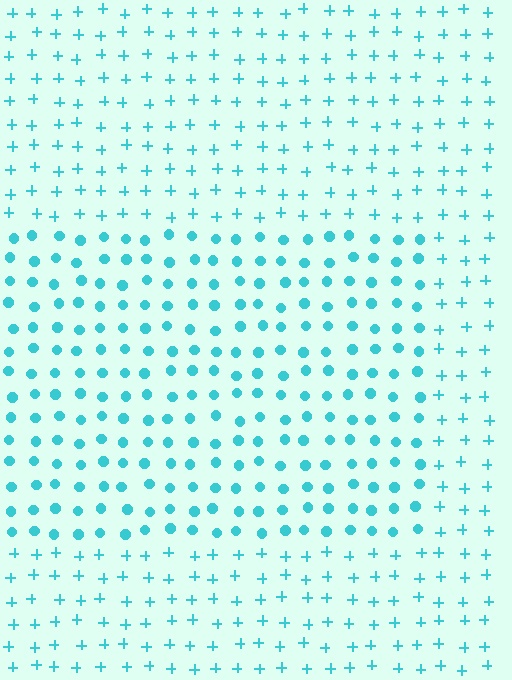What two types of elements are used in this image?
The image uses circles inside the rectangle region and plus signs outside it.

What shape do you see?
I see a rectangle.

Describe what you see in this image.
The image is filled with small cyan elements arranged in a uniform grid. A rectangle-shaped region contains circles, while the surrounding area contains plus signs. The boundary is defined purely by the change in element shape.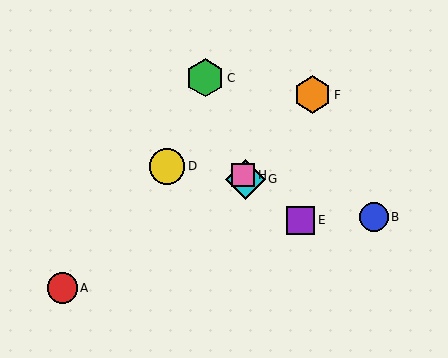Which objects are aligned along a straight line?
Objects C, G, H are aligned along a straight line.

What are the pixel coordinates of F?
Object F is at (313, 95).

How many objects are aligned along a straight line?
3 objects (C, G, H) are aligned along a straight line.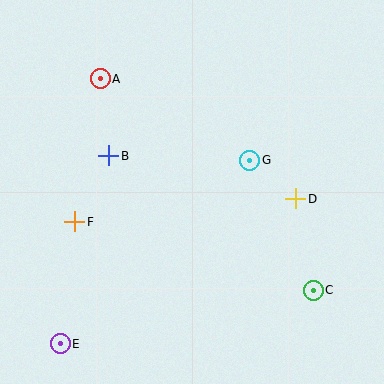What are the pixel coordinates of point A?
Point A is at (100, 79).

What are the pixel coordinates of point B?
Point B is at (108, 156).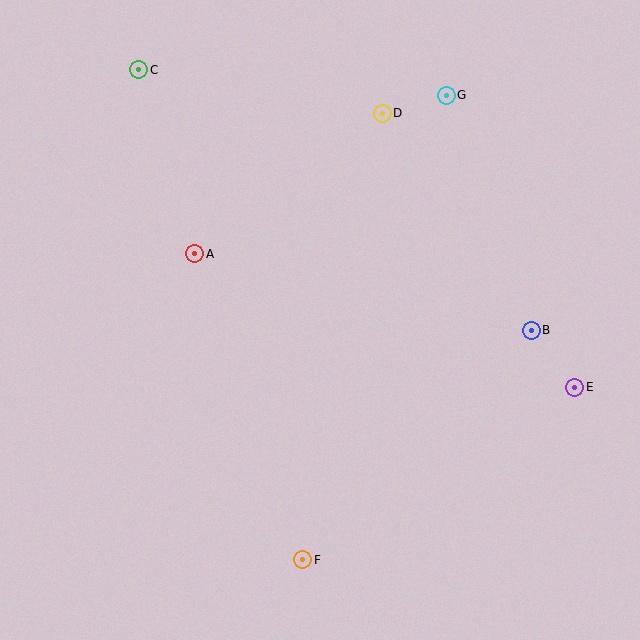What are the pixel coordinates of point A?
Point A is at (195, 254).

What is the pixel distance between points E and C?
The distance between E and C is 540 pixels.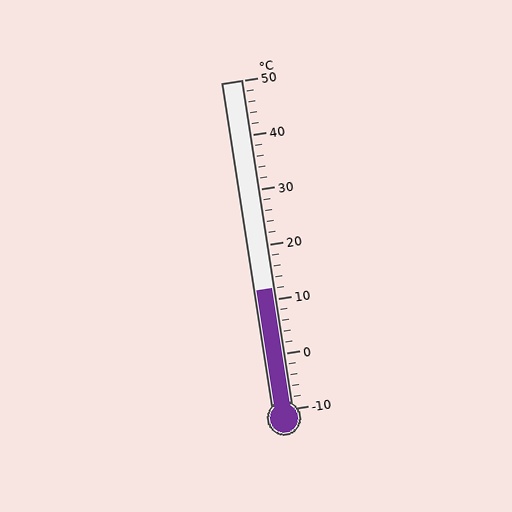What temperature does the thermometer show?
The thermometer shows approximately 12°C.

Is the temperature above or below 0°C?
The temperature is above 0°C.